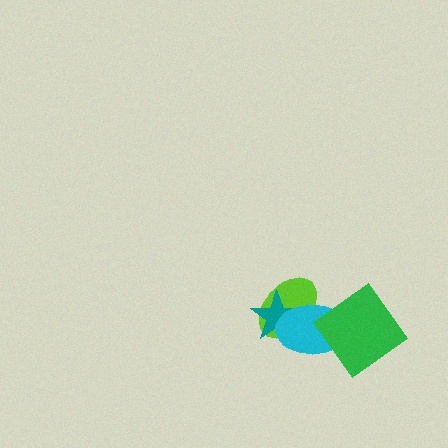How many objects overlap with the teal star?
2 objects overlap with the teal star.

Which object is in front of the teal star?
The cyan ellipse is in front of the teal star.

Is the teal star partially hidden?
Yes, it is partially covered by another shape.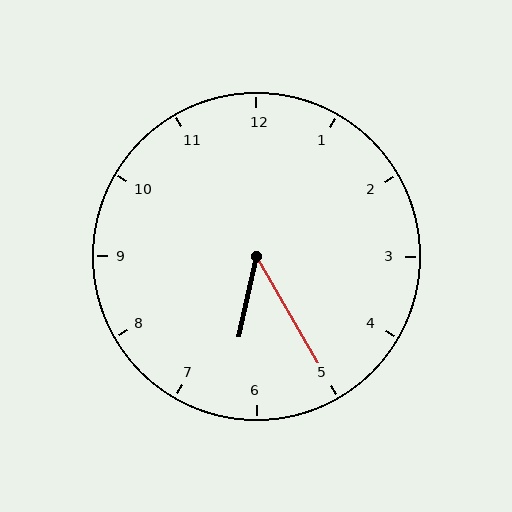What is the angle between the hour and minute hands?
Approximately 42 degrees.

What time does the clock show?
6:25.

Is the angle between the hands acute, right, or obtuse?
It is acute.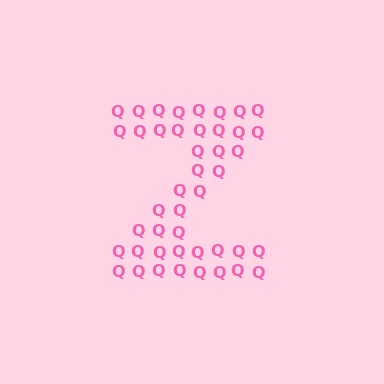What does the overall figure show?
The overall figure shows the letter Z.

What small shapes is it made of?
It is made of small letter Q's.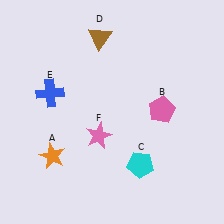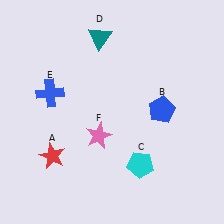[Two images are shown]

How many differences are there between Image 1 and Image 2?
There are 3 differences between the two images.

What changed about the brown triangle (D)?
In Image 1, D is brown. In Image 2, it changed to teal.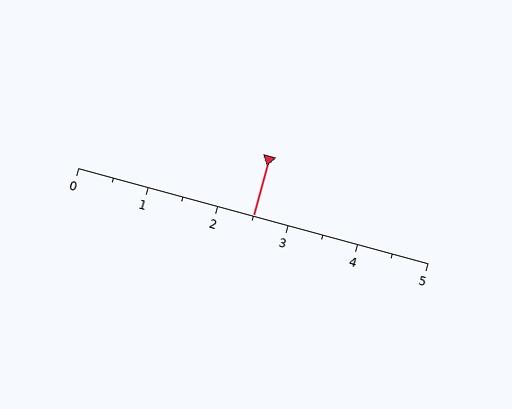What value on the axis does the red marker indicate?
The marker indicates approximately 2.5.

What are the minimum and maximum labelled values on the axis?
The axis runs from 0 to 5.